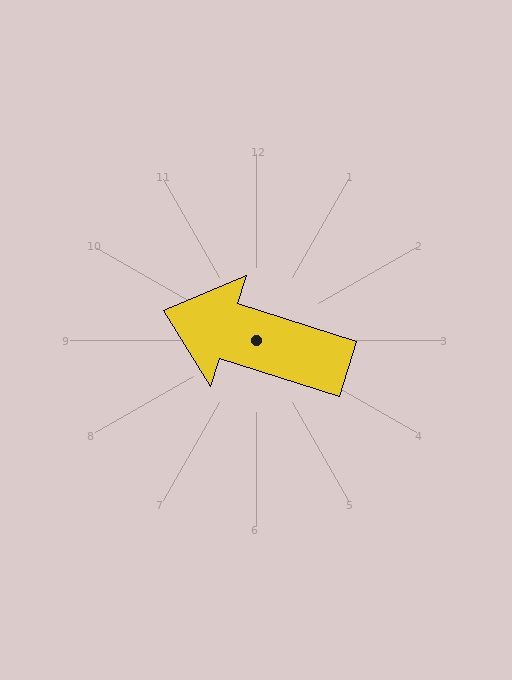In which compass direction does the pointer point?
West.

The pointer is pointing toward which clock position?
Roughly 10 o'clock.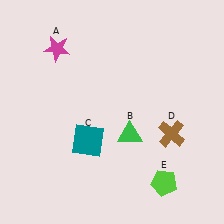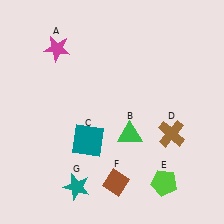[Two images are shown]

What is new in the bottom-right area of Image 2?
A brown diamond (F) was added in the bottom-right area of Image 2.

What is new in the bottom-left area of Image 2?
A teal star (G) was added in the bottom-left area of Image 2.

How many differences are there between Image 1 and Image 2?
There are 2 differences between the two images.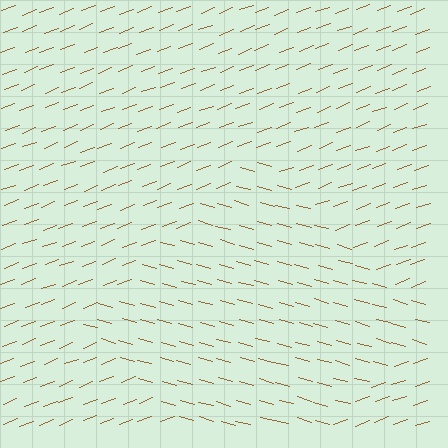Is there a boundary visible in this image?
Yes, there is a texture boundary formed by a change in line orientation.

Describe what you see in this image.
The image is filled with small brown line segments. A diamond region in the image has lines oriented differently from the surrounding lines, creating a visible texture boundary.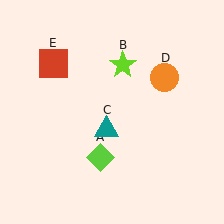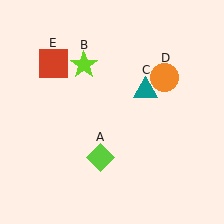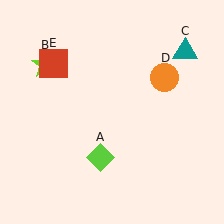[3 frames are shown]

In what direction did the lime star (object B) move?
The lime star (object B) moved left.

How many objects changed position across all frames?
2 objects changed position: lime star (object B), teal triangle (object C).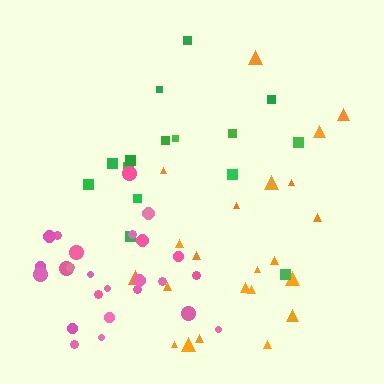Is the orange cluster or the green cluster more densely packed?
Orange.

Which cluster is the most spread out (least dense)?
Green.